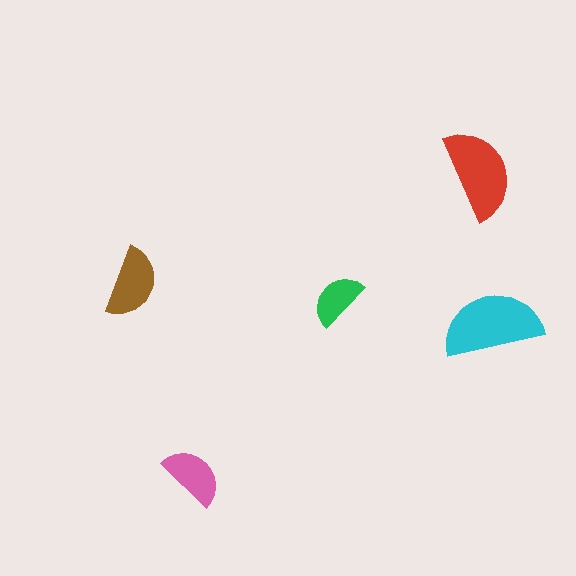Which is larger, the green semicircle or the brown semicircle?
The brown one.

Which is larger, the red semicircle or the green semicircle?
The red one.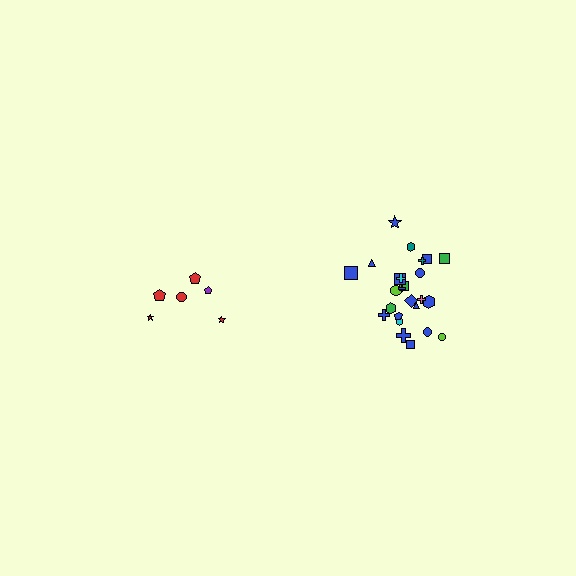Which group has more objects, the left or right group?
The right group.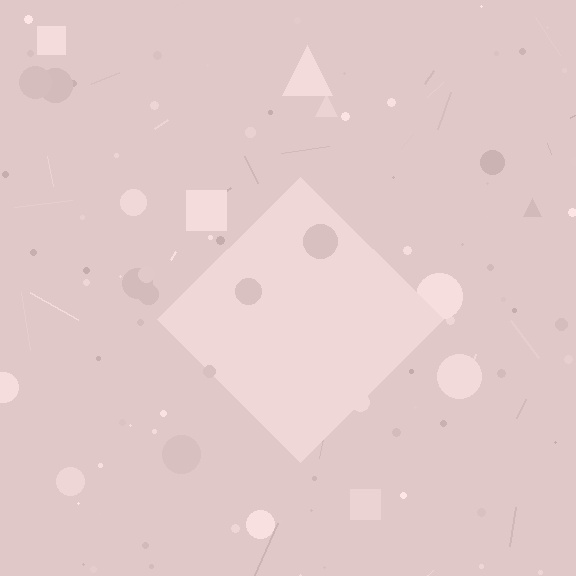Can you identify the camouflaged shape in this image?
The camouflaged shape is a diamond.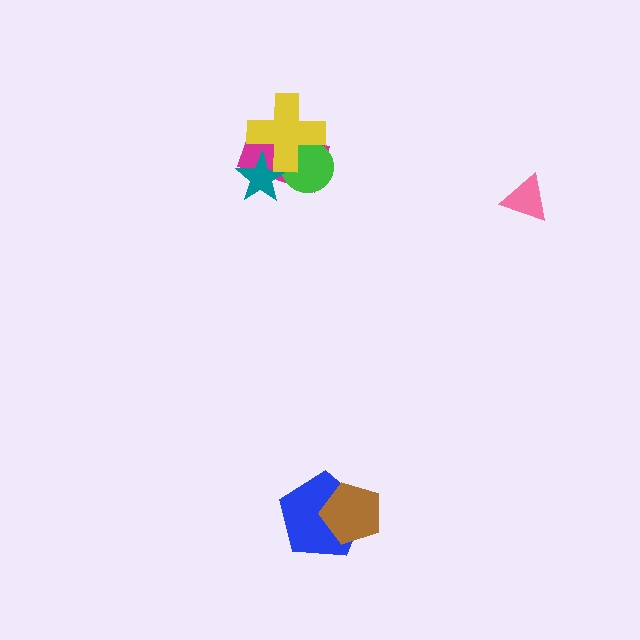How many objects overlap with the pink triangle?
0 objects overlap with the pink triangle.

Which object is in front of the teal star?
The yellow cross is in front of the teal star.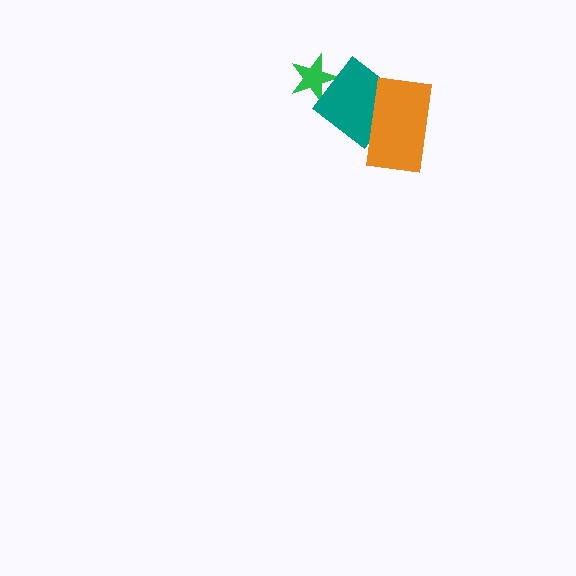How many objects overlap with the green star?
1 object overlaps with the green star.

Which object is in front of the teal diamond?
The orange rectangle is in front of the teal diamond.